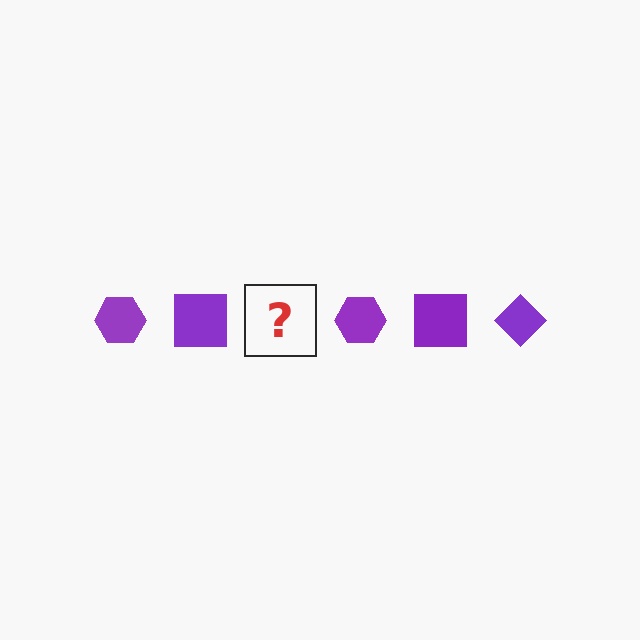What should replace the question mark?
The question mark should be replaced with a purple diamond.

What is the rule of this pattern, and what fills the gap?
The rule is that the pattern cycles through hexagon, square, diamond shapes in purple. The gap should be filled with a purple diamond.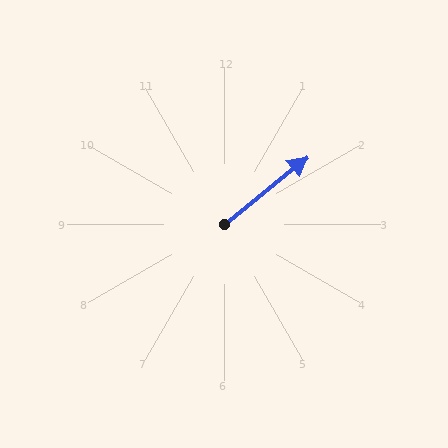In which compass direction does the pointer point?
Northeast.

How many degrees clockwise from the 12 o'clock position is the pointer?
Approximately 51 degrees.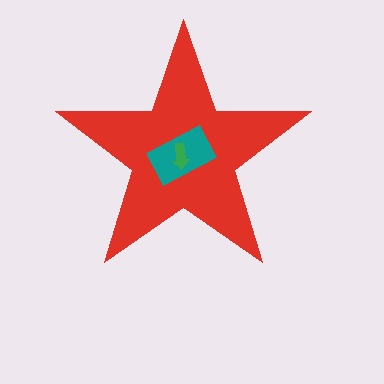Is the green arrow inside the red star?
Yes.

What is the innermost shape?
The green arrow.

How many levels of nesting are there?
3.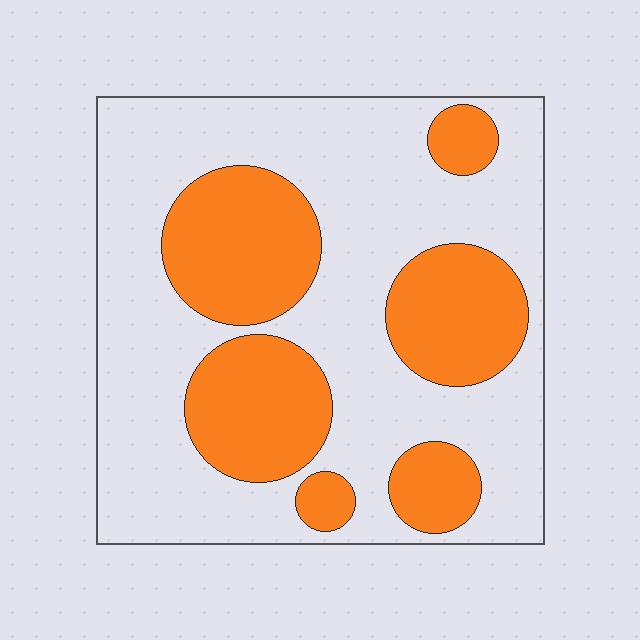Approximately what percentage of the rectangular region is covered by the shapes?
Approximately 35%.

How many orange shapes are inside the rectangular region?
6.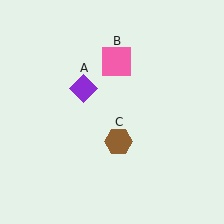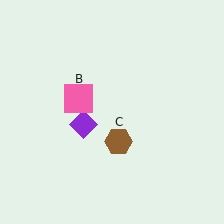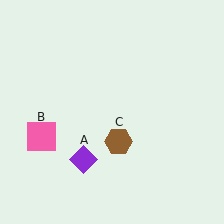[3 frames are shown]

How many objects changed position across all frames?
2 objects changed position: purple diamond (object A), pink square (object B).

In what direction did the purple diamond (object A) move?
The purple diamond (object A) moved down.